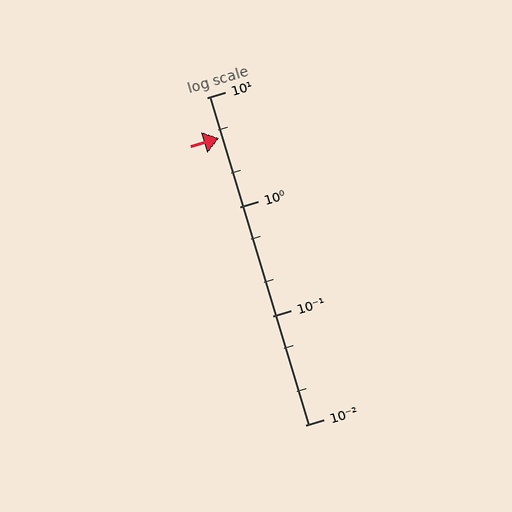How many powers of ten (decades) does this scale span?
The scale spans 3 decades, from 0.01 to 10.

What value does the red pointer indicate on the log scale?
The pointer indicates approximately 4.2.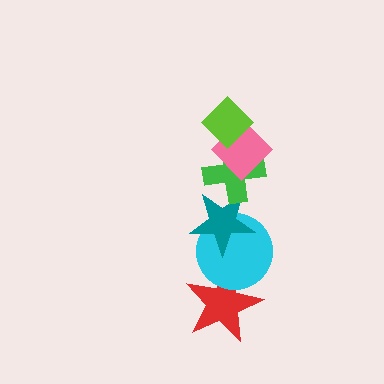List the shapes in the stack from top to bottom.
From top to bottom: the lime diamond, the pink diamond, the green cross, the teal star, the cyan circle, the red star.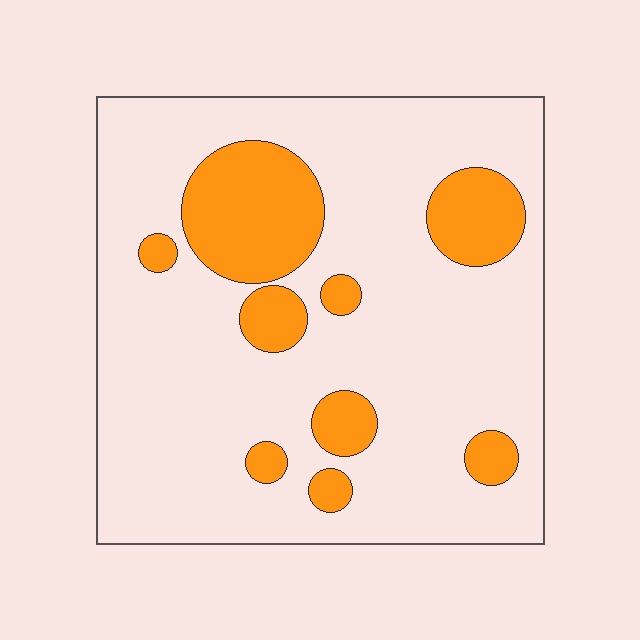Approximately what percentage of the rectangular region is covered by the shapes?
Approximately 20%.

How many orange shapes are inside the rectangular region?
9.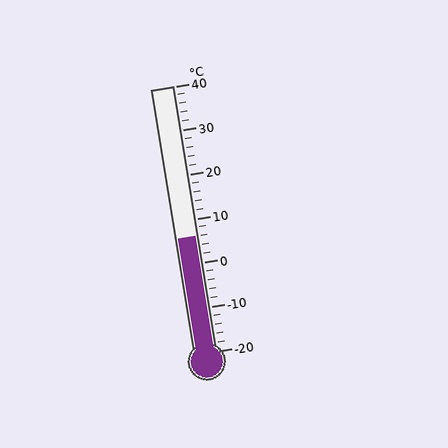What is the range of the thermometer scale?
The thermometer scale ranges from -20°C to 40°C.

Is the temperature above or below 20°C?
The temperature is below 20°C.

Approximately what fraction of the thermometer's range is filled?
The thermometer is filled to approximately 45% of its range.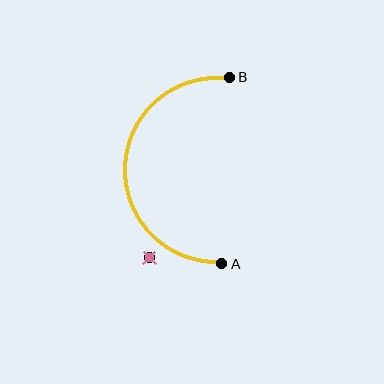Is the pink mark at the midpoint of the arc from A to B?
No — the pink mark does not lie on the arc at all. It sits slightly outside the curve.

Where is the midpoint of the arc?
The arc midpoint is the point on the curve farthest from the straight line joining A and B. It sits to the left of that line.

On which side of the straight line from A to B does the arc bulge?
The arc bulges to the left of the straight line connecting A and B.